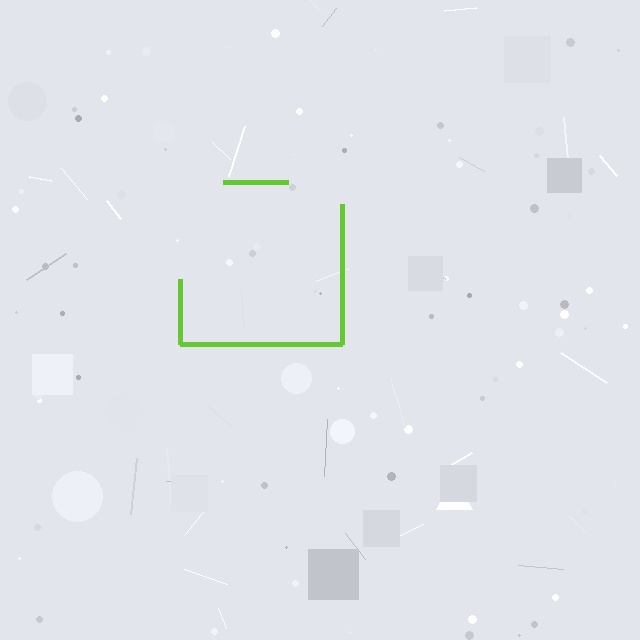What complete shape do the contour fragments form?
The contour fragments form a square.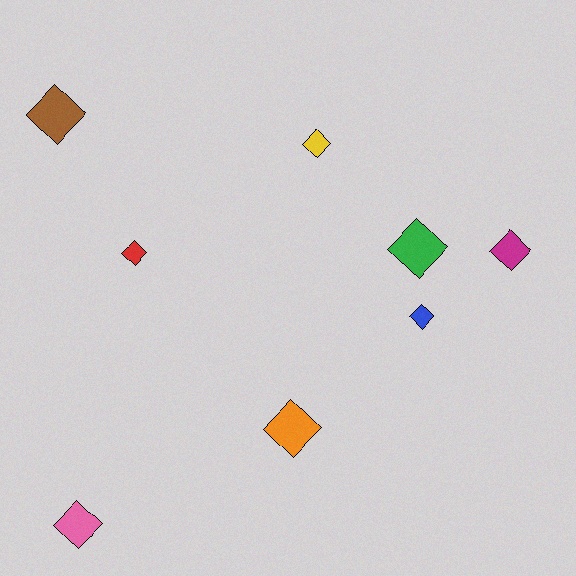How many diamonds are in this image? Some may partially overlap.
There are 8 diamonds.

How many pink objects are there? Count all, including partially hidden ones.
There is 1 pink object.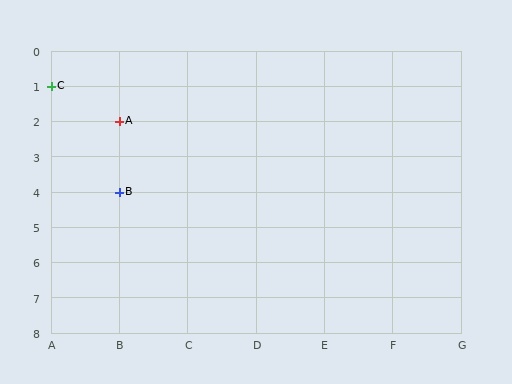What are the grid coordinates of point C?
Point C is at grid coordinates (A, 1).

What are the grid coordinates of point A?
Point A is at grid coordinates (B, 2).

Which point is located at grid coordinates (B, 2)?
Point A is at (B, 2).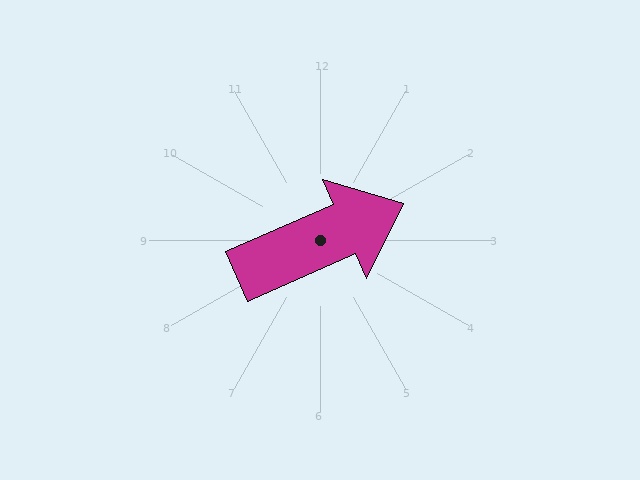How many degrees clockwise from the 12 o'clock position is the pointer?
Approximately 66 degrees.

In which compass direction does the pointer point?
Northeast.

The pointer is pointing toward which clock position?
Roughly 2 o'clock.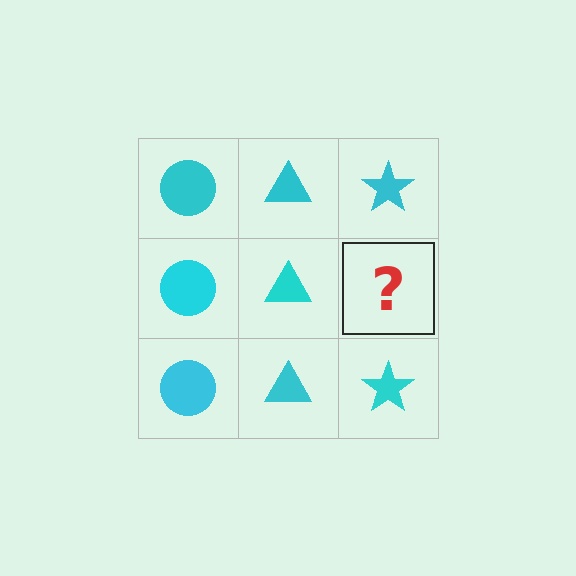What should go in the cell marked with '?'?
The missing cell should contain a cyan star.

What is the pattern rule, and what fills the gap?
The rule is that each column has a consistent shape. The gap should be filled with a cyan star.